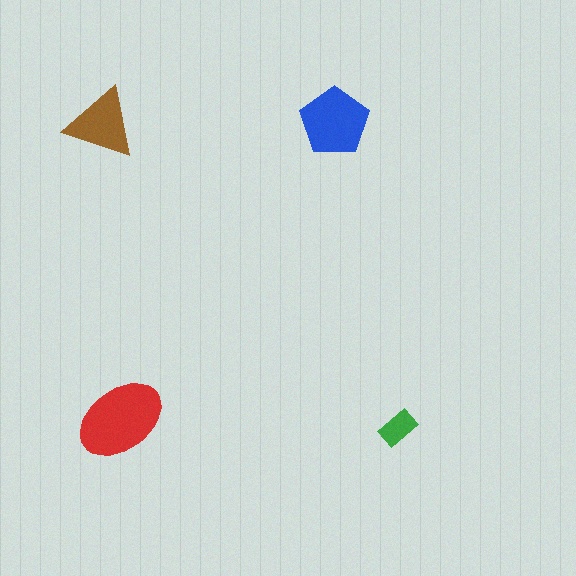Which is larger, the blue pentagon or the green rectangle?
The blue pentagon.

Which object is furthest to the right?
The green rectangle is rightmost.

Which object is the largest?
The red ellipse.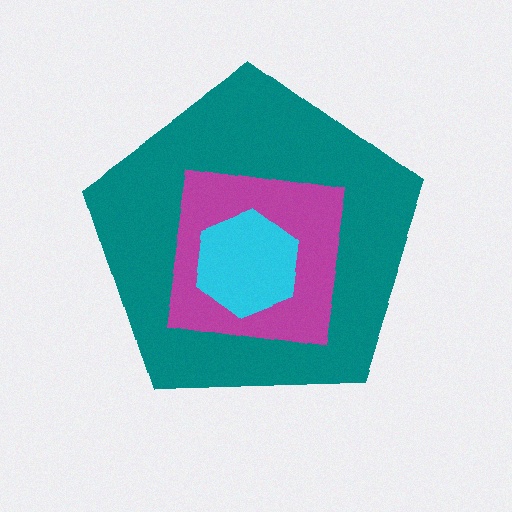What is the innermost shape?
The cyan hexagon.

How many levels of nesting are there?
3.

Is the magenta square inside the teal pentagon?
Yes.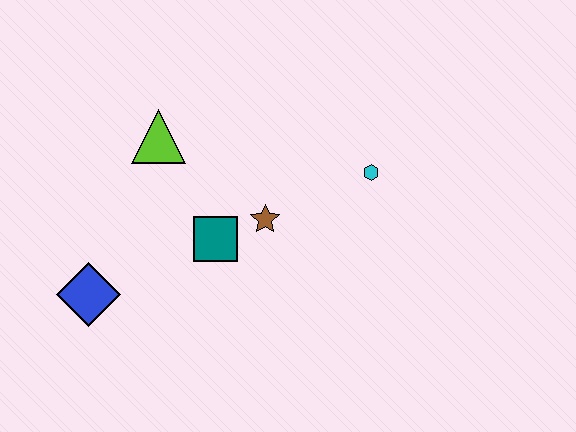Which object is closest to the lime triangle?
The teal square is closest to the lime triangle.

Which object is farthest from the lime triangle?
The cyan hexagon is farthest from the lime triangle.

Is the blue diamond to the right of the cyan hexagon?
No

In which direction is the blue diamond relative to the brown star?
The blue diamond is to the left of the brown star.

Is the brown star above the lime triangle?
No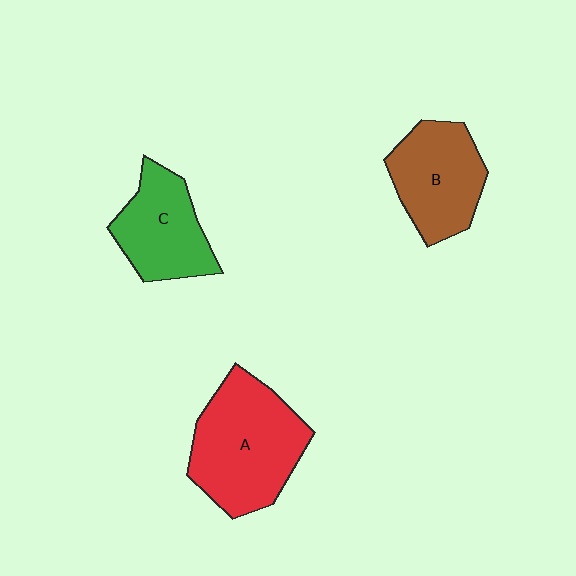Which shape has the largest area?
Shape A (red).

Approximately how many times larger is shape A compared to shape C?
Approximately 1.5 times.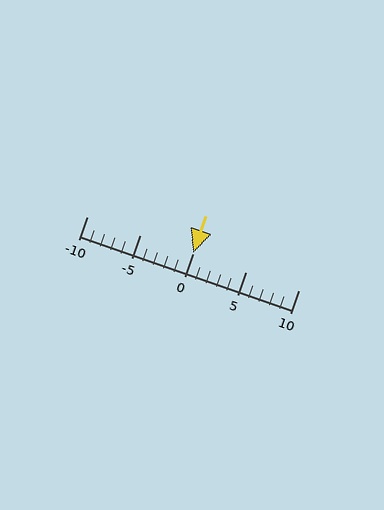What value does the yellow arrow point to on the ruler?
The yellow arrow points to approximately 0.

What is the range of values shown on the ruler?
The ruler shows values from -10 to 10.